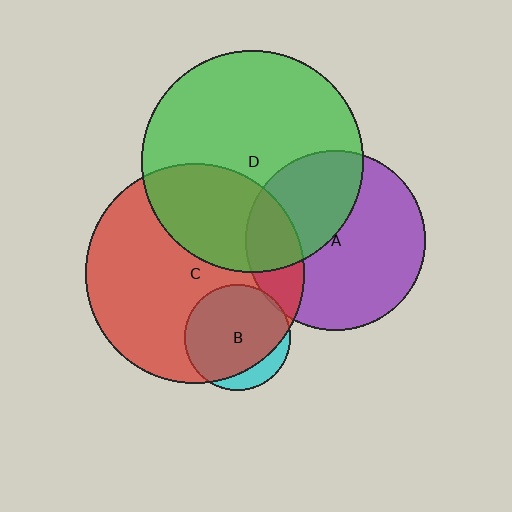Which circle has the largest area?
Circle D (green).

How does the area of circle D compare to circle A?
Approximately 1.5 times.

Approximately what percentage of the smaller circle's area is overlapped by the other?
Approximately 5%.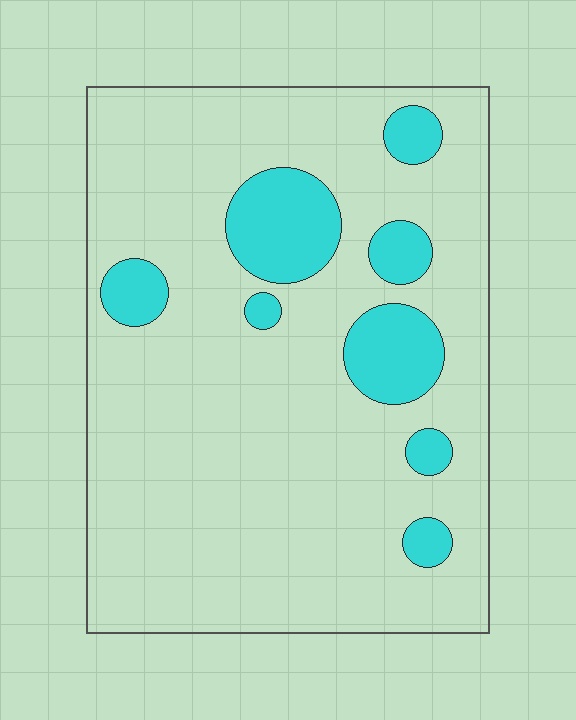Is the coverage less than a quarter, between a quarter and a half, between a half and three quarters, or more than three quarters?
Less than a quarter.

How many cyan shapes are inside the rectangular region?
8.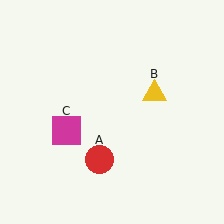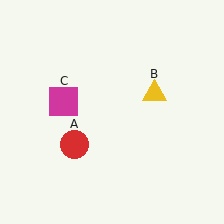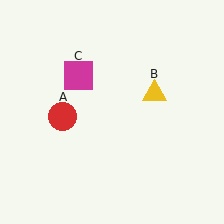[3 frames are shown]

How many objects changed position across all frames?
2 objects changed position: red circle (object A), magenta square (object C).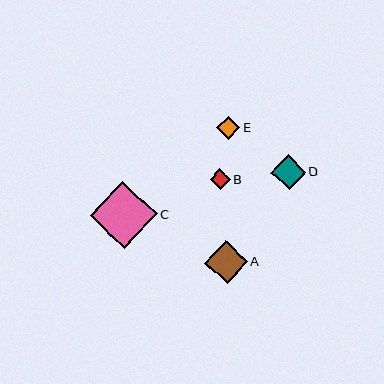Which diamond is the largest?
Diamond C is the largest with a size of approximately 67 pixels.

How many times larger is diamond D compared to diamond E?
Diamond D is approximately 1.5 times the size of diamond E.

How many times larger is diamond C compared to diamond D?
Diamond C is approximately 2.0 times the size of diamond D.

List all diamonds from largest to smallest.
From largest to smallest: C, A, D, E, B.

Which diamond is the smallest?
Diamond B is the smallest with a size of approximately 20 pixels.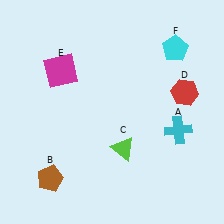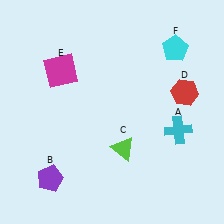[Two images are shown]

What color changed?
The pentagon (B) changed from brown in Image 1 to purple in Image 2.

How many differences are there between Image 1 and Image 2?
There is 1 difference between the two images.